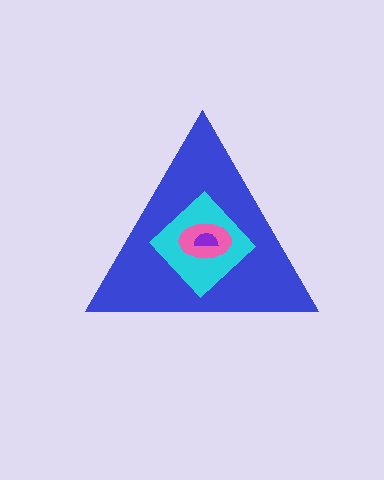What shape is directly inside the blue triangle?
The cyan diamond.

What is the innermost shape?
The purple semicircle.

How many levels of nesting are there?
4.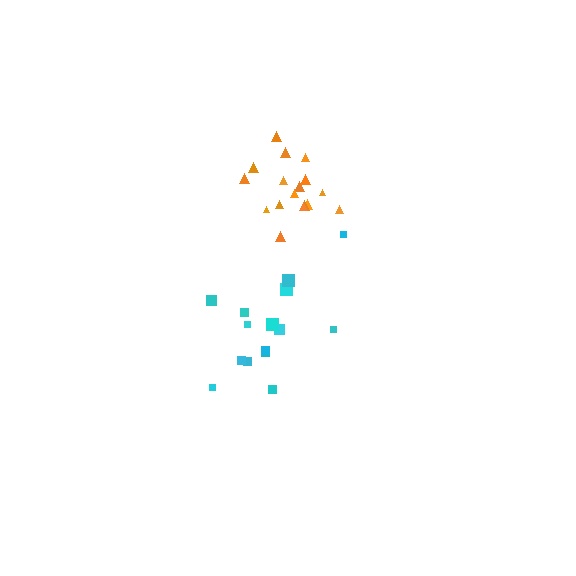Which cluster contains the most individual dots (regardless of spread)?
Orange (17).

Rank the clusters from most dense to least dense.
orange, cyan.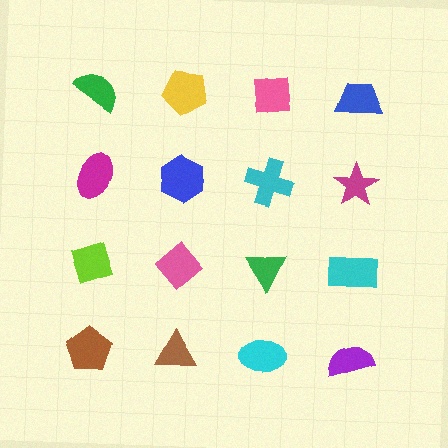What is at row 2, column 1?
A magenta ellipse.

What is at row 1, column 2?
A yellow pentagon.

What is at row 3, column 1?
A lime diamond.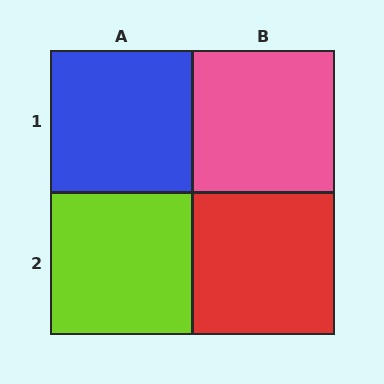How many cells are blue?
1 cell is blue.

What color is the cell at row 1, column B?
Pink.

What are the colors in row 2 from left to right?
Lime, red.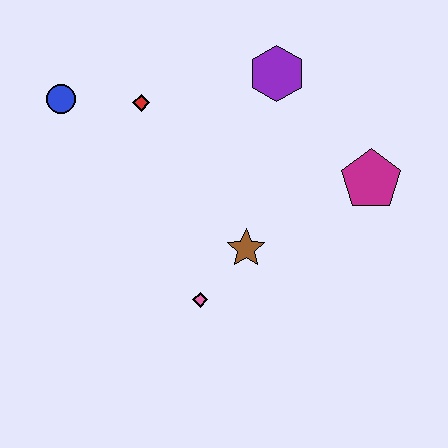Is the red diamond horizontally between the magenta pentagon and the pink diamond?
No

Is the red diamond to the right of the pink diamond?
No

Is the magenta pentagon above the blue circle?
No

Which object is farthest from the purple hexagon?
The pink diamond is farthest from the purple hexagon.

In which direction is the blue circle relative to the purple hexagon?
The blue circle is to the left of the purple hexagon.